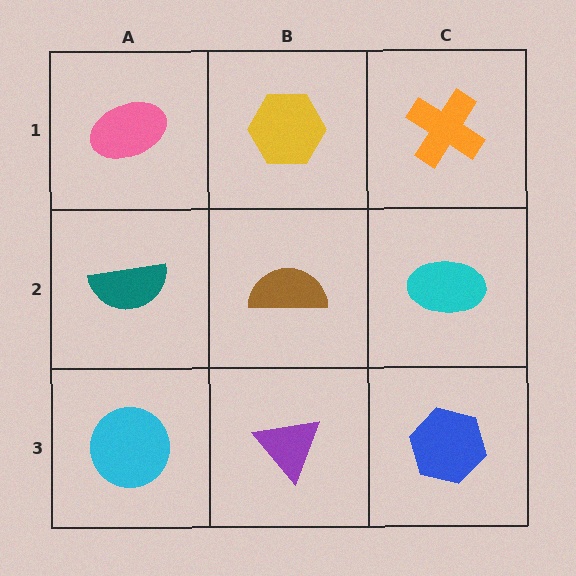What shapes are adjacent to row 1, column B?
A brown semicircle (row 2, column B), a pink ellipse (row 1, column A), an orange cross (row 1, column C).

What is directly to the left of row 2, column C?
A brown semicircle.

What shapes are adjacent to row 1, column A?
A teal semicircle (row 2, column A), a yellow hexagon (row 1, column B).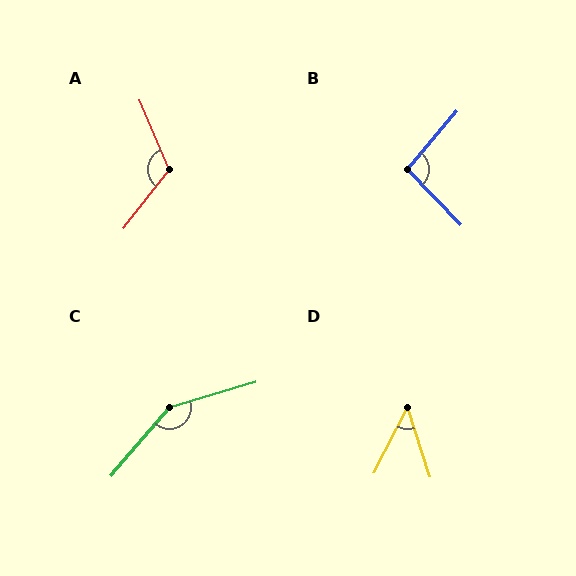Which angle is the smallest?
D, at approximately 45 degrees.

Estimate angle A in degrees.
Approximately 119 degrees.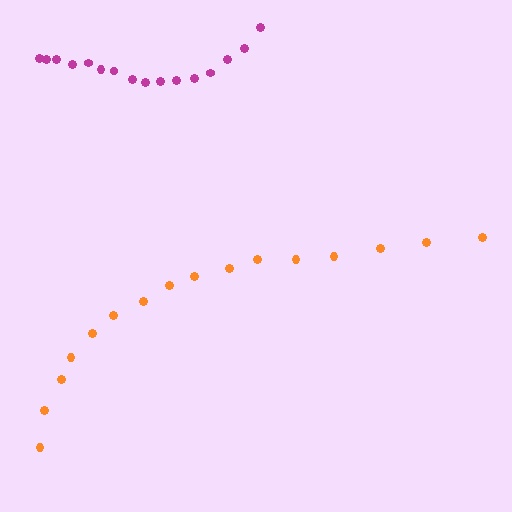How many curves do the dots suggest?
There are 2 distinct paths.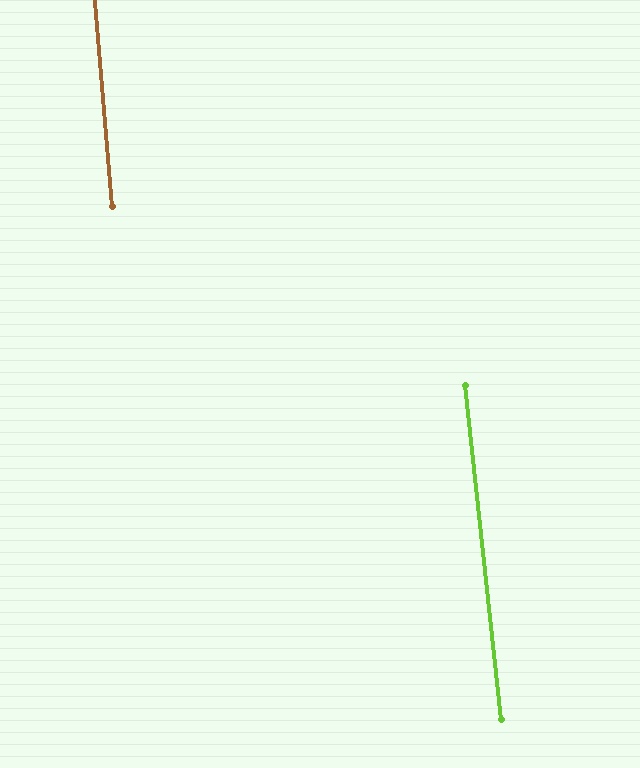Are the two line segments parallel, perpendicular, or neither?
Parallel — their directions differ by only 1.6°.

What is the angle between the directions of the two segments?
Approximately 2 degrees.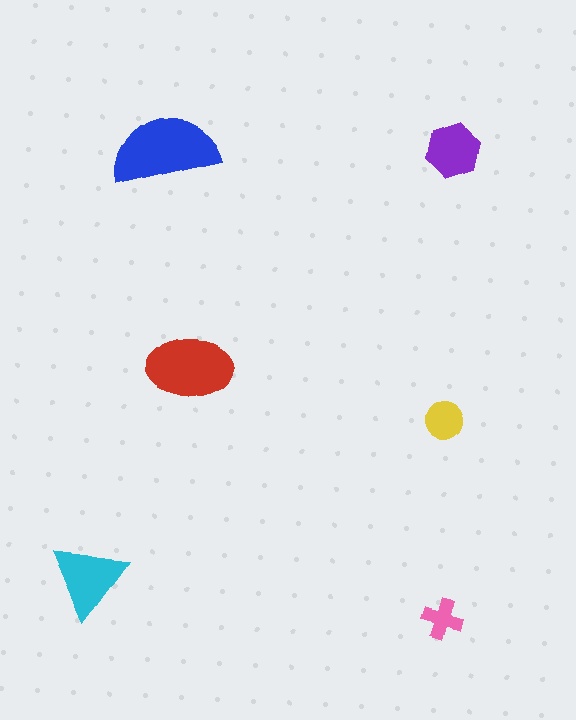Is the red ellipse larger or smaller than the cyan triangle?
Larger.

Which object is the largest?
The blue semicircle.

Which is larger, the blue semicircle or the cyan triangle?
The blue semicircle.